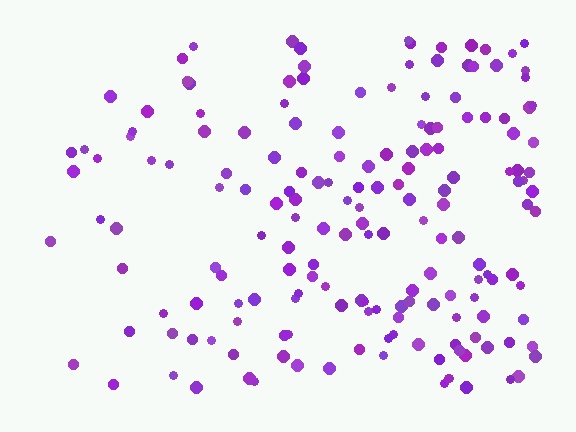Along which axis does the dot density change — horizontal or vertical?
Horizontal.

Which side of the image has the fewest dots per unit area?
The left.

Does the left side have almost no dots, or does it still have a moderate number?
Still a moderate number, just noticeably fewer than the right.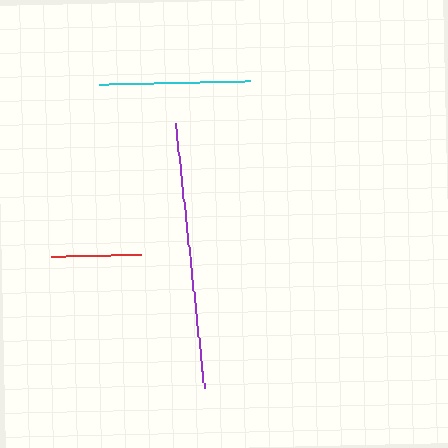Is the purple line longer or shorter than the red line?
The purple line is longer than the red line.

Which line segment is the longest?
The purple line is the longest at approximately 267 pixels.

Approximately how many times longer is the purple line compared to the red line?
The purple line is approximately 2.9 times the length of the red line.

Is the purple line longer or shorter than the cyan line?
The purple line is longer than the cyan line.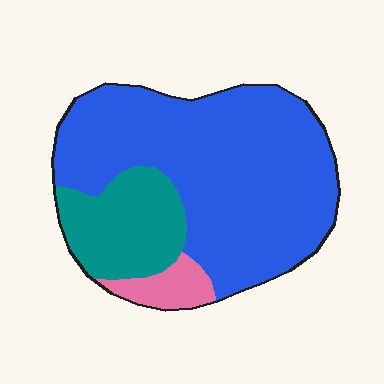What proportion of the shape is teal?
Teal takes up between a sixth and a third of the shape.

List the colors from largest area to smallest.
From largest to smallest: blue, teal, pink.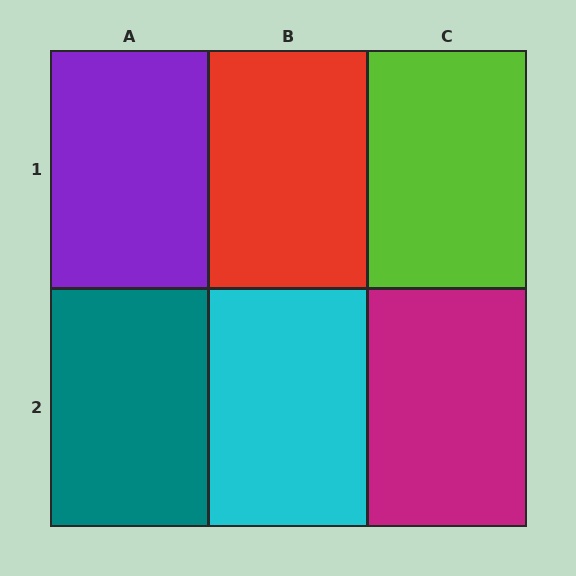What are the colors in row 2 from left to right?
Teal, cyan, magenta.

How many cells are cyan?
1 cell is cyan.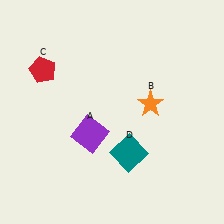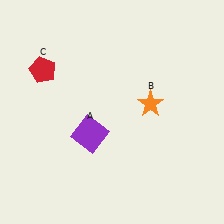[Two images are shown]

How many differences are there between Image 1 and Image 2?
There is 1 difference between the two images.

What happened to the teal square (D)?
The teal square (D) was removed in Image 2. It was in the bottom-right area of Image 1.